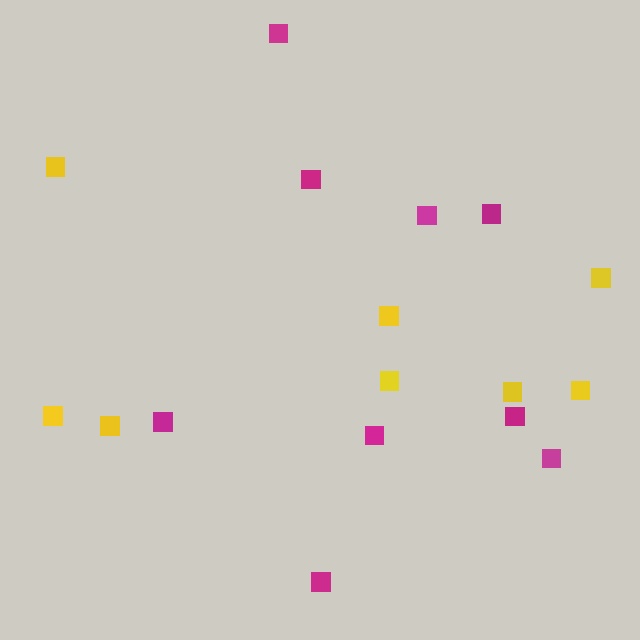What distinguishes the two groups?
There are 2 groups: one group of yellow squares (8) and one group of magenta squares (9).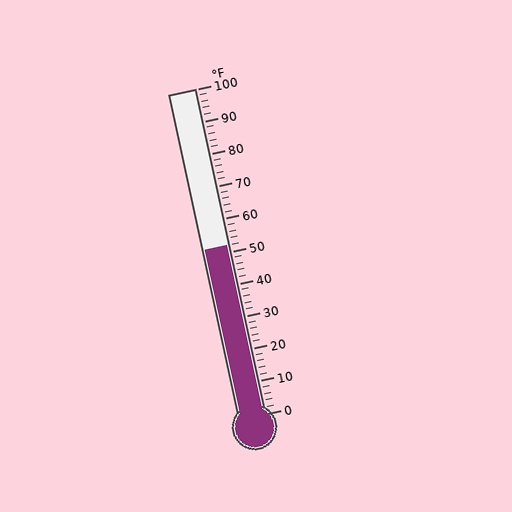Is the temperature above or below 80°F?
The temperature is below 80°F.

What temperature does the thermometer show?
The thermometer shows approximately 52°F.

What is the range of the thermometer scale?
The thermometer scale ranges from 0°F to 100°F.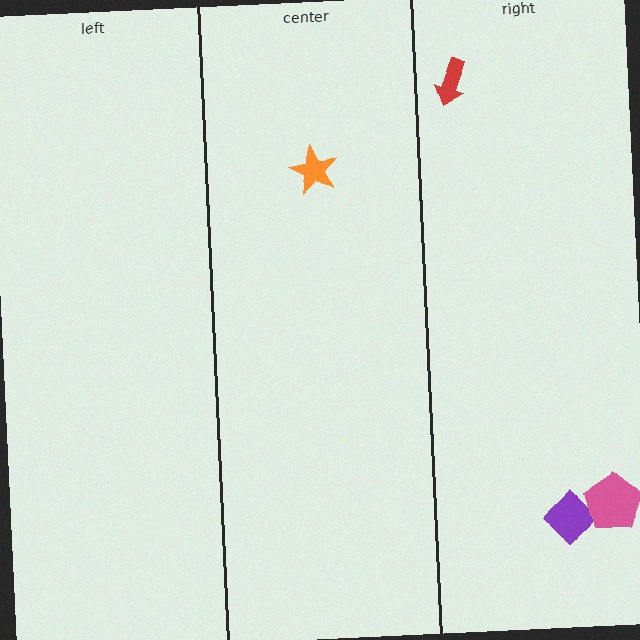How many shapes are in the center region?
1.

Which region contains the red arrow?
The right region.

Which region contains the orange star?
The center region.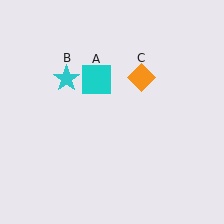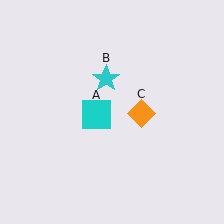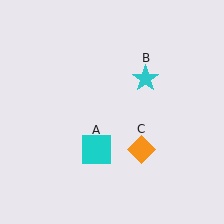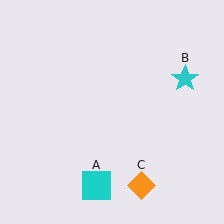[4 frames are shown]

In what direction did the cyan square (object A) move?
The cyan square (object A) moved down.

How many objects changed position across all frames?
3 objects changed position: cyan square (object A), cyan star (object B), orange diamond (object C).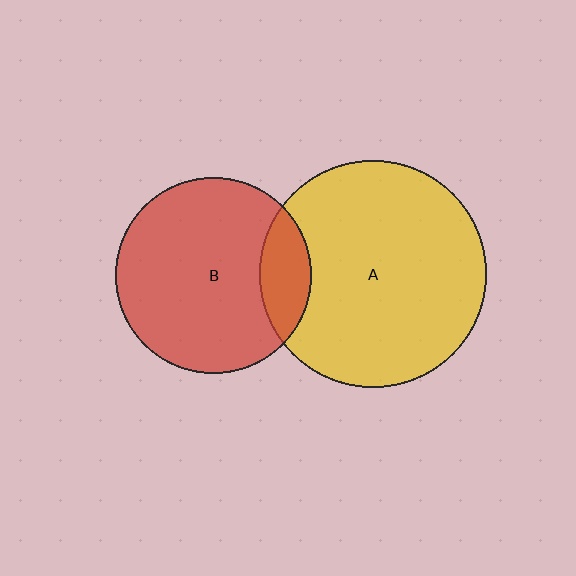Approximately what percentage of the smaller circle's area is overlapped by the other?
Approximately 15%.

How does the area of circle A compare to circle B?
Approximately 1.3 times.